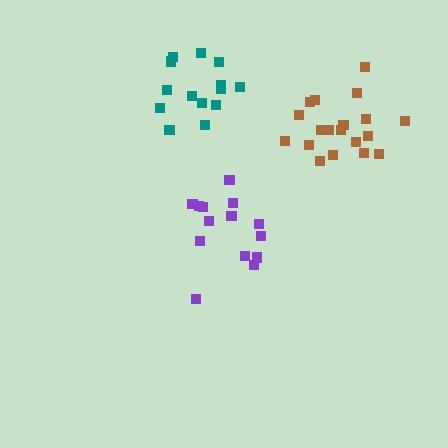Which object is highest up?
The teal cluster is topmost.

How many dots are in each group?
Group 1: 14 dots, Group 2: 19 dots, Group 3: 14 dots (47 total).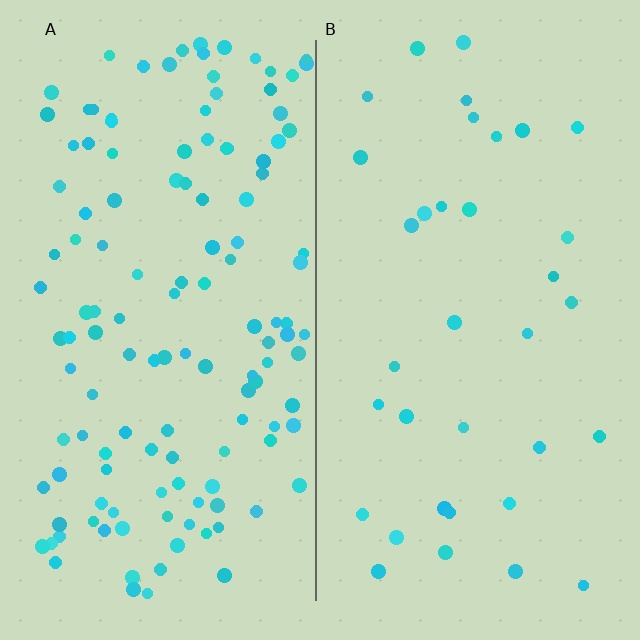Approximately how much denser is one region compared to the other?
Approximately 3.8× — region A over region B.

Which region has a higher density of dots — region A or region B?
A (the left).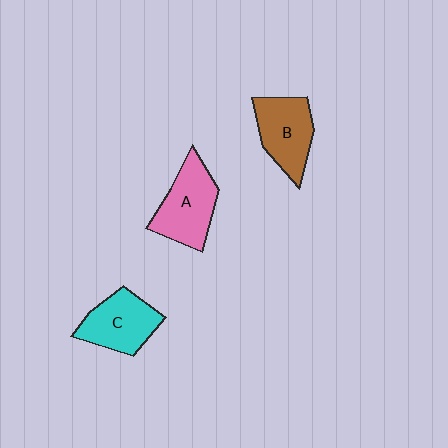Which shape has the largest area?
Shape A (pink).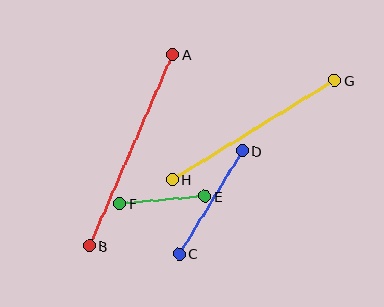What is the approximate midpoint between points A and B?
The midpoint is at approximately (131, 150) pixels.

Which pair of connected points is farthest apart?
Points A and B are farthest apart.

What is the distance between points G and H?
The distance is approximately 191 pixels.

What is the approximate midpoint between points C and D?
The midpoint is at approximately (211, 202) pixels.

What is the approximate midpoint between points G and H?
The midpoint is at approximately (253, 130) pixels.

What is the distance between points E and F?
The distance is approximately 86 pixels.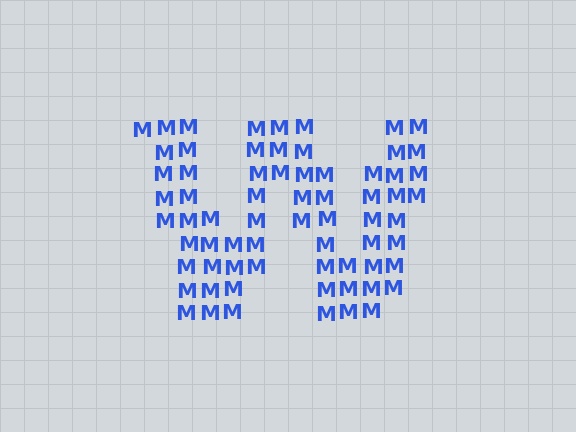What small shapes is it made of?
It is made of small letter M's.